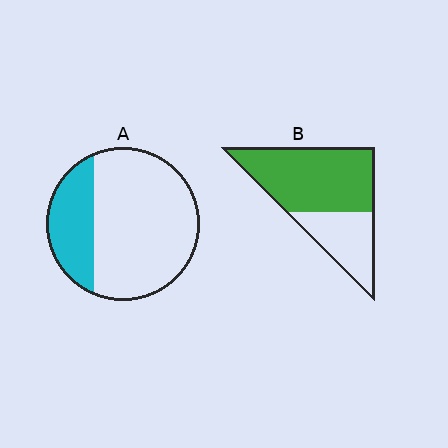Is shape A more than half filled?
No.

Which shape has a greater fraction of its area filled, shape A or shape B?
Shape B.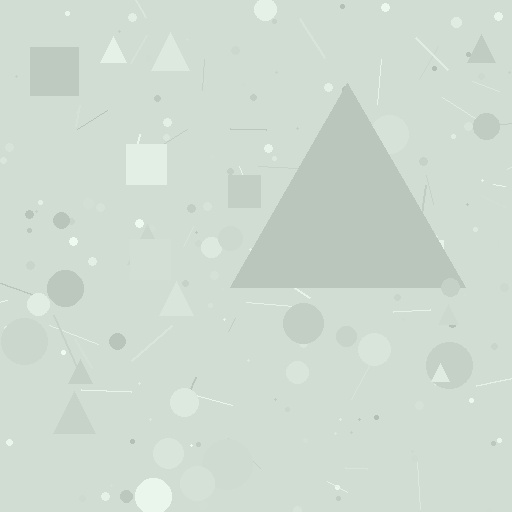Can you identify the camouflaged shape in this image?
The camouflaged shape is a triangle.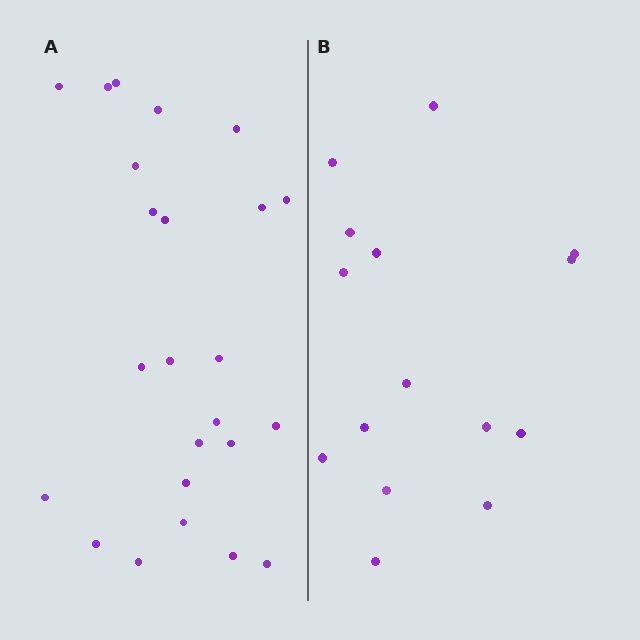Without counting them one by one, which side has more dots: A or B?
Region A (the left region) has more dots.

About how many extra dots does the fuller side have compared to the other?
Region A has roughly 8 or so more dots than region B.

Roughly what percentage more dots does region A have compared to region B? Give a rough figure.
About 60% more.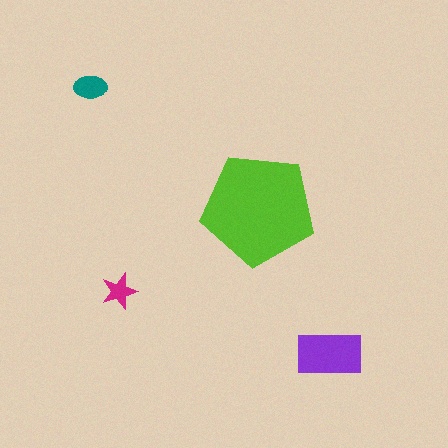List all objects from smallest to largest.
The magenta star, the teal ellipse, the purple rectangle, the lime pentagon.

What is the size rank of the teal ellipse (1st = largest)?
3rd.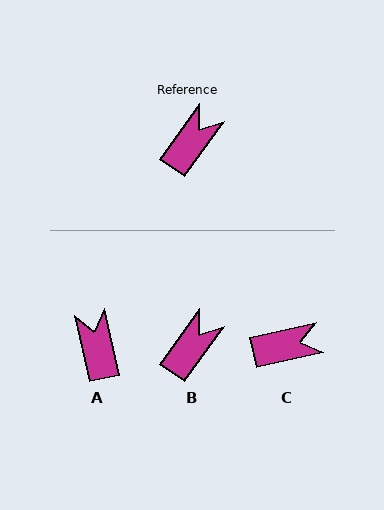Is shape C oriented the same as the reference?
No, it is off by about 41 degrees.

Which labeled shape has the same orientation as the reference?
B.